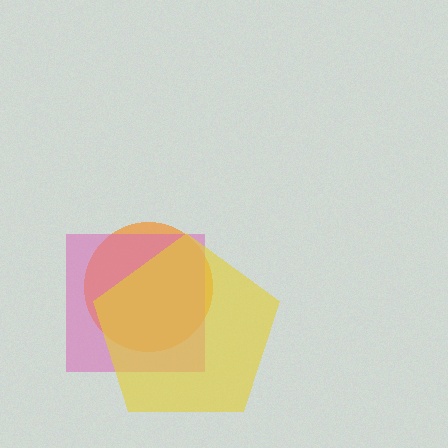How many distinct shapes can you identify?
There are 3 distinct shapes: an orange circle, a pink square, a yellow pentagon.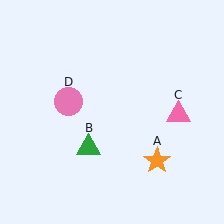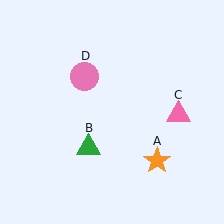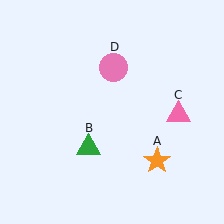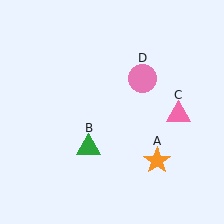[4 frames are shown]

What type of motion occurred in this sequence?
The pink circle (object D) rotated clockwise around the center of the scene.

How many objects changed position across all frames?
1 object changed position: pink circle (object D).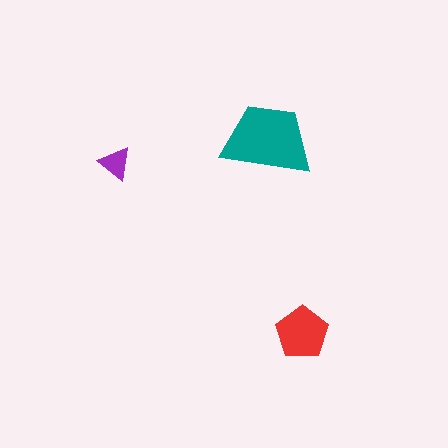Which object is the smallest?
The purple triangle.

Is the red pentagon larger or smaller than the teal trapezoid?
Smaller.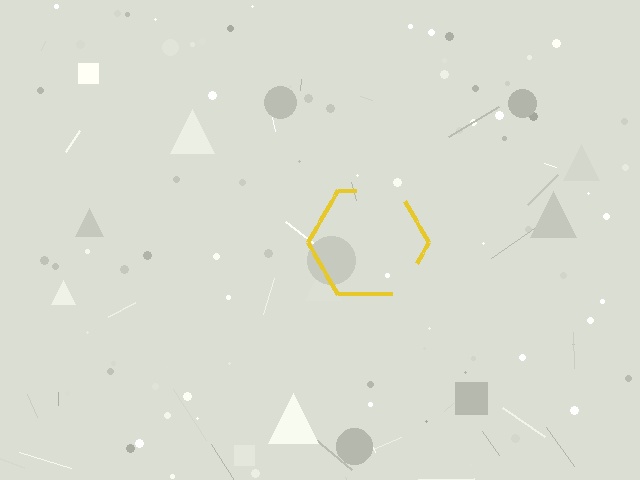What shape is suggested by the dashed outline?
The dashed outline suggests a hexagon.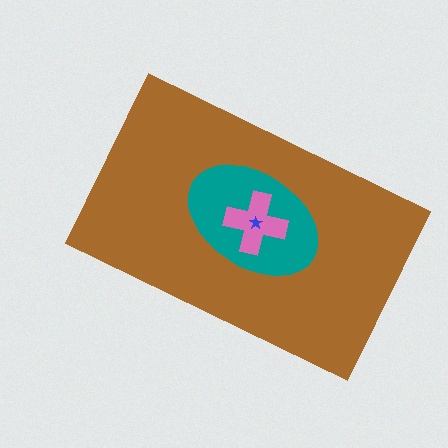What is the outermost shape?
The brown rectangle.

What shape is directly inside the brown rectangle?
The teal ellipse.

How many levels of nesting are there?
4.